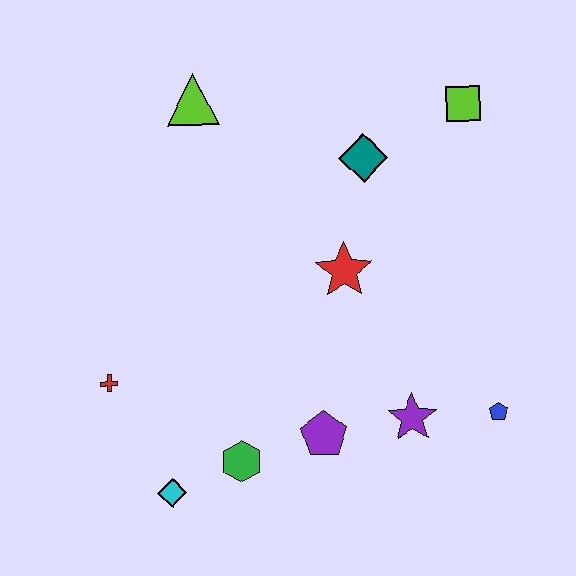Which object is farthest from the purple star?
The lime triangle is farthest from the purple star.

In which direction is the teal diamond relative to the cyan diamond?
The teal diamond is above the cyan diamond.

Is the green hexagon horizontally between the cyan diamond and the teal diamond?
Yes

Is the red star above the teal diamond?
No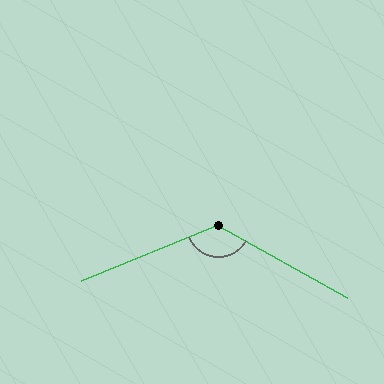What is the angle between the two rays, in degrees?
Approximately 129 degrees.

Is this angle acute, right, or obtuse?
It is obtuse.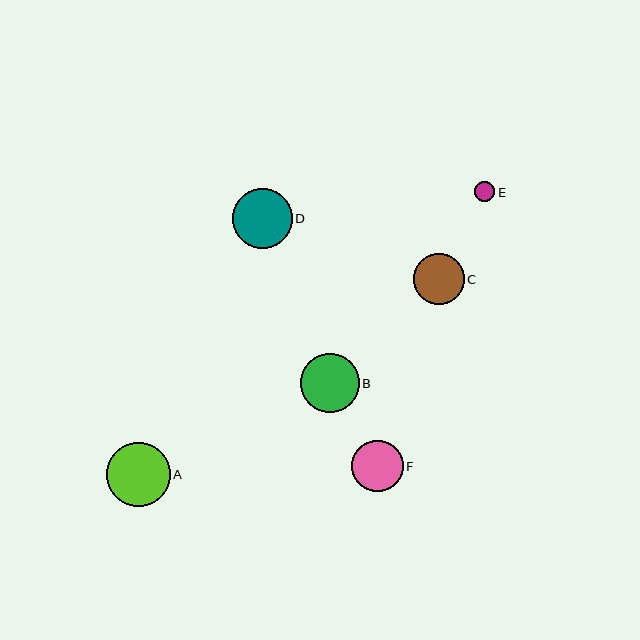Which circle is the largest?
Circle A is the largest with a size of approximately 64 pixels.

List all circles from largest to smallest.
From largest to smallest: A, D, B, F, C, E.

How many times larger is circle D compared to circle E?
Circle D is approximately 2.9 times the size of circle E.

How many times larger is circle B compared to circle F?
Circle B is approximately 1.2 times the size of circle F.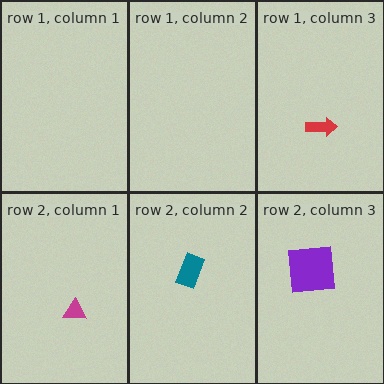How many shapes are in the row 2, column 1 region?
1.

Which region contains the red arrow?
The row 1, column 3 region.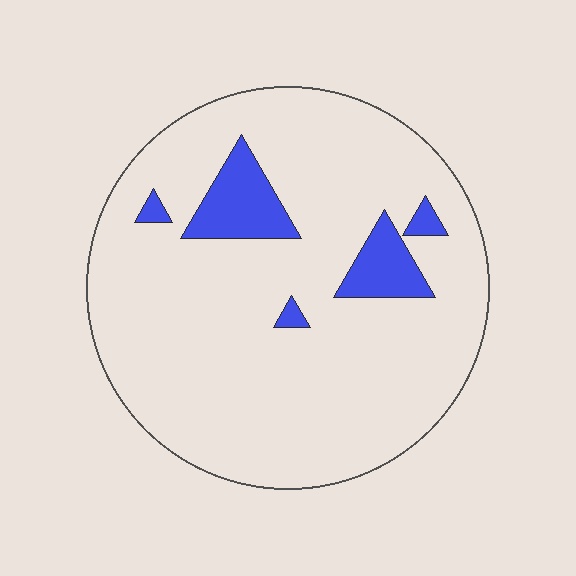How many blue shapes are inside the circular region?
5.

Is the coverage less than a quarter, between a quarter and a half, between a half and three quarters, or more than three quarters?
Less than a quarter.